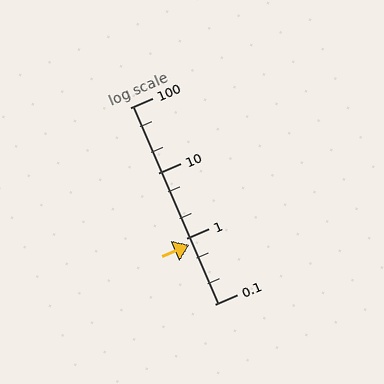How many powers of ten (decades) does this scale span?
The scale spans 3 decades, from 0.1 to 100.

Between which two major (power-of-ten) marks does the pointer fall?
The pointer is between 0.1 and 1.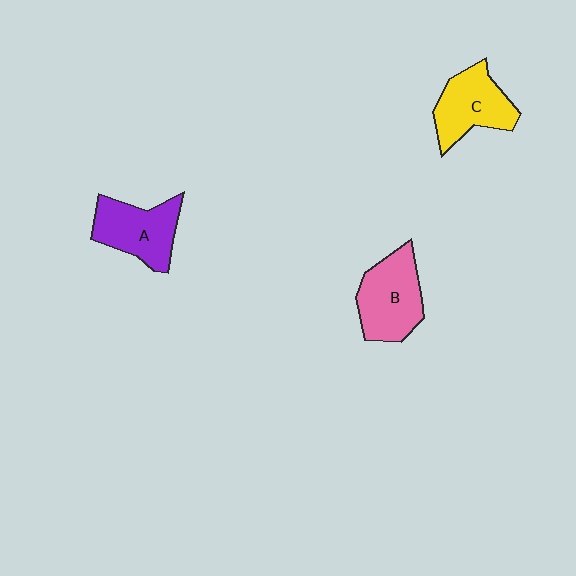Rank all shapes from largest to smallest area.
From largest to smallest: B (pink), A (purple), C (yellow).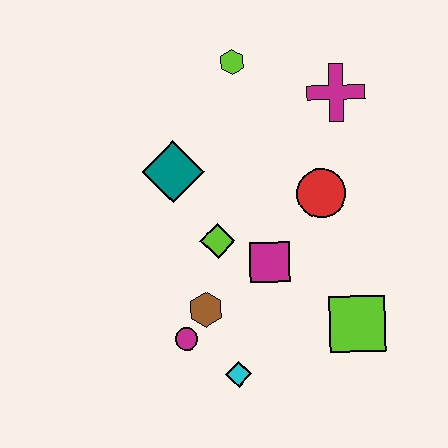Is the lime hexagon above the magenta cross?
Yes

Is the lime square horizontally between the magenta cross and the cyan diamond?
No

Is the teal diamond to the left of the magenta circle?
Yes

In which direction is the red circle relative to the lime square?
The red circle is above the lime square.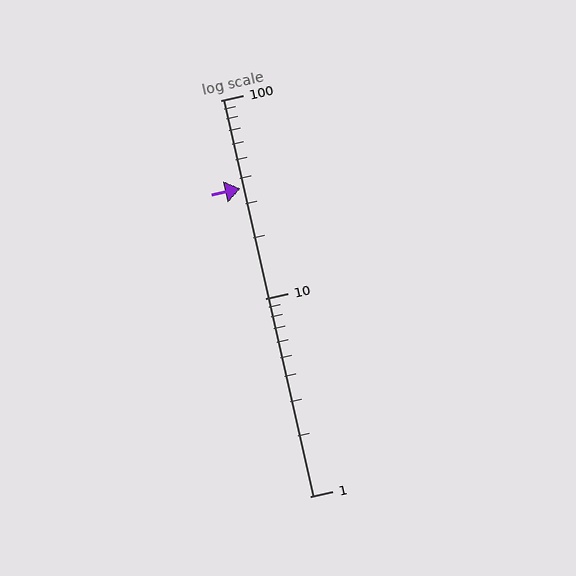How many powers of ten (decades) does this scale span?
The scale spans 2 decades, from 1 to 100.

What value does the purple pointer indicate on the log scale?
The pointer indicates approximately 36.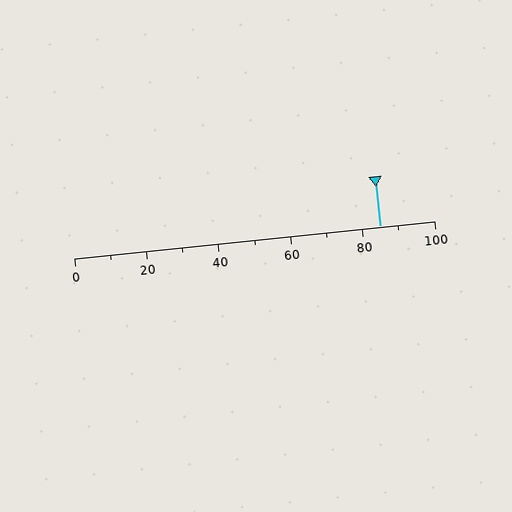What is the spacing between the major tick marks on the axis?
The major ticks are spaced 20 apart.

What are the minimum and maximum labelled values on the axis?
The axis runs from 0 to 100.